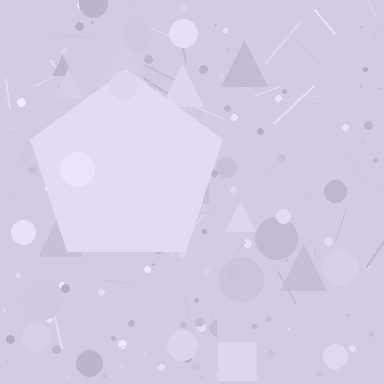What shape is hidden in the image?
A pentagon is hidden in the image.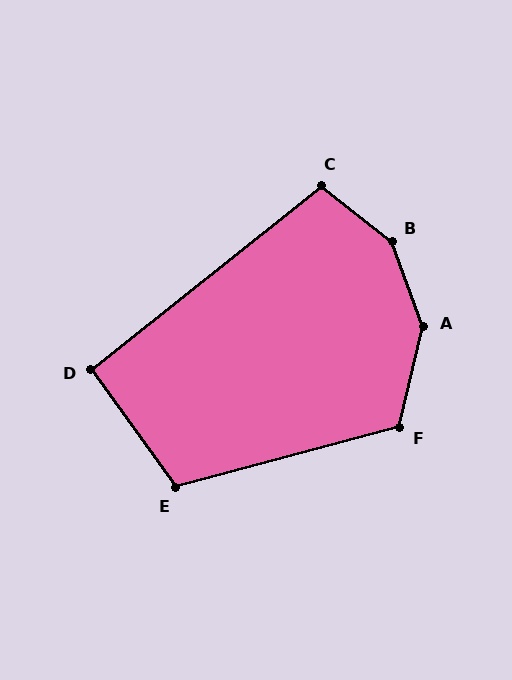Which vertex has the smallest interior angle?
D, at approximately 93 degrees.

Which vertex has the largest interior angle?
B, at approximately 149 degrees.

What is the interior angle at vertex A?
Approximately 147 degrees (obtuse).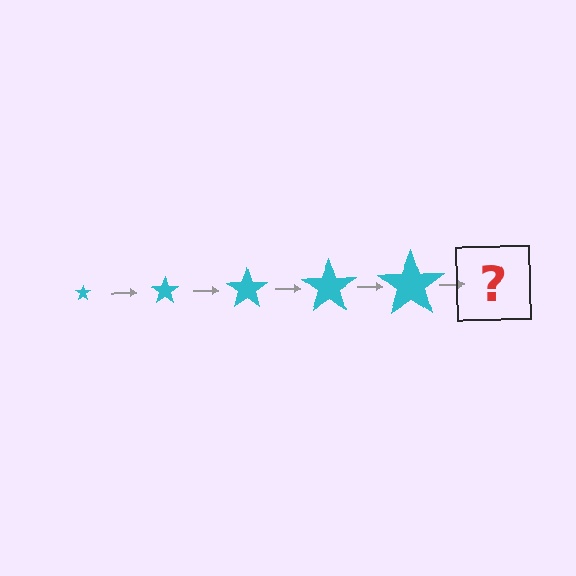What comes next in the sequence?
The next element should be a cyan star, larger than the previous one.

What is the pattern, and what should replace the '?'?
The pattern is that the star gets progressively larger each step. The '?' should be a cyan star, larger than the previous one.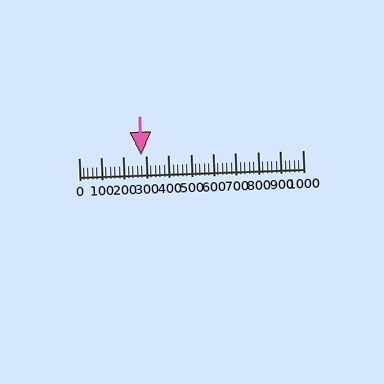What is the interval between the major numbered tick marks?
The major tick marks are spaced 100 units apart.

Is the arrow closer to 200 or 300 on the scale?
The arrow is closer to 300.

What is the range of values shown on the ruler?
The ruler shows values from 0 to 1000.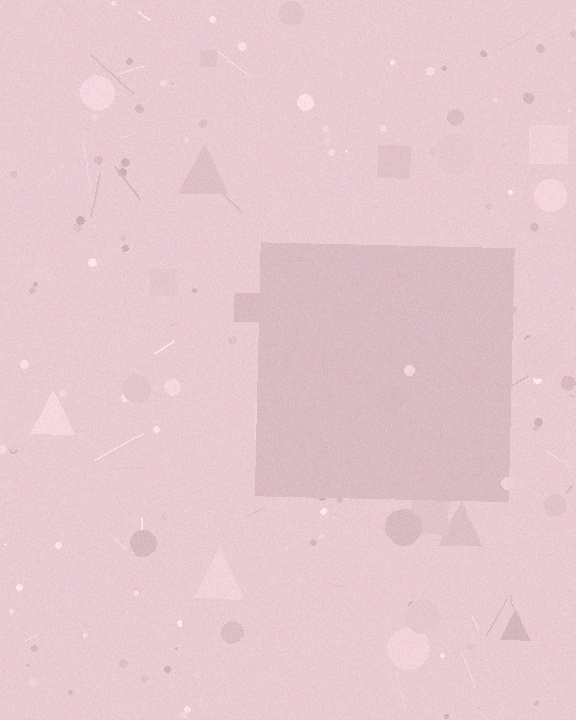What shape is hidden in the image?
A square is hidden in the image.